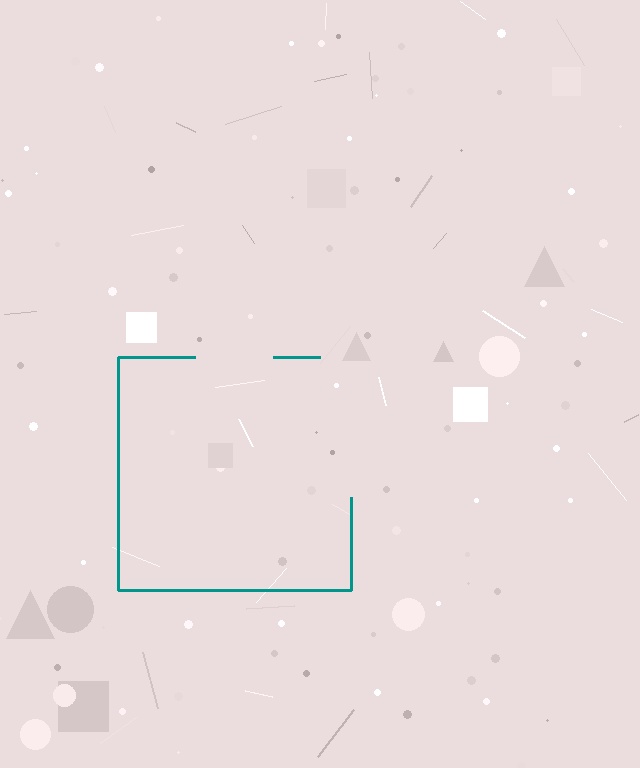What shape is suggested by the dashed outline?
The dashed outline suggests a square.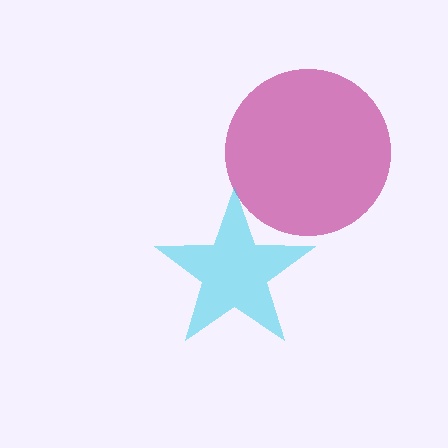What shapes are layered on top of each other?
The layered shapes are: a magenta circle, a cyan star.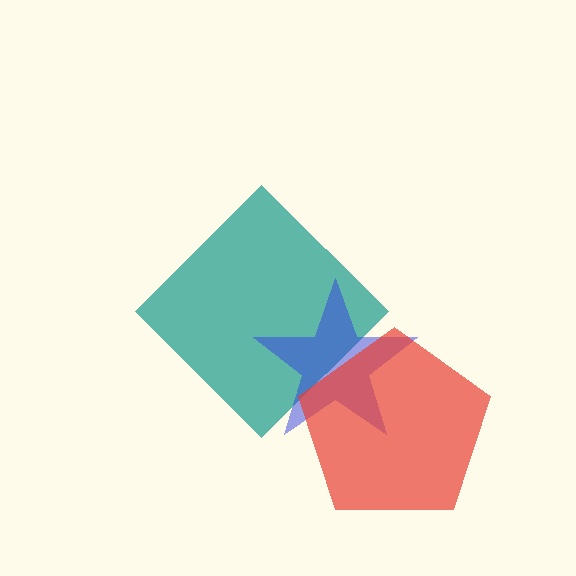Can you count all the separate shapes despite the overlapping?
Yes, there are 3 separate shapes.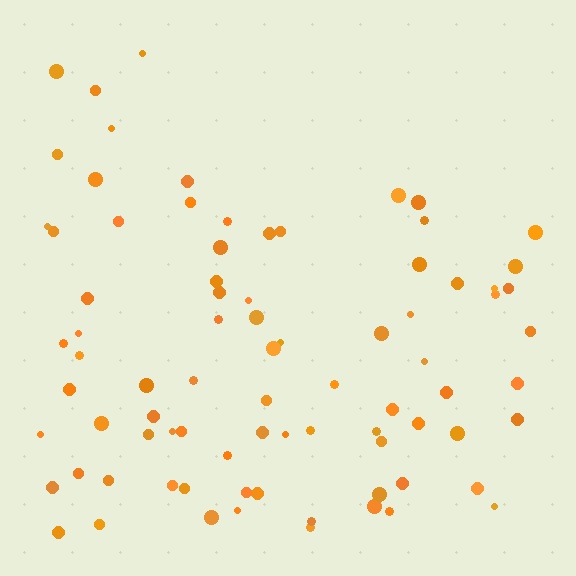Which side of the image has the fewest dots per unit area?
The top.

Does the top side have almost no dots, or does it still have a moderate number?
Still a moderate number, just noticeably fewer than the bottom.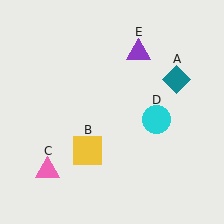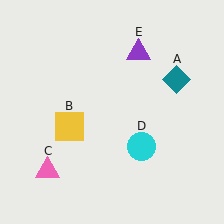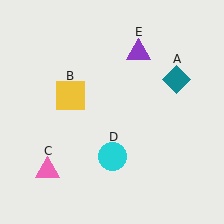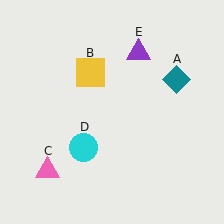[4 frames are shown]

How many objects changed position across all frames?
2 objects changed position: yellow square (object B), cyan circle (object D).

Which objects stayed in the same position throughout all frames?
Teal diamond (object A) and pink triangle (object C) and purple triangle (object E) remained stationary.